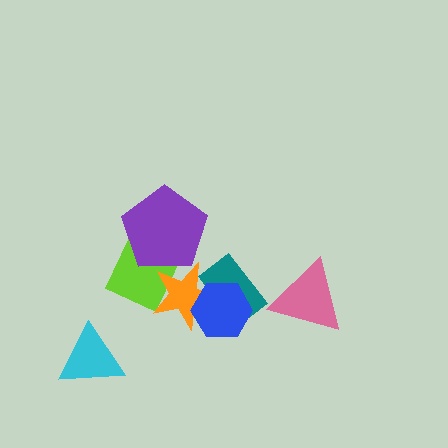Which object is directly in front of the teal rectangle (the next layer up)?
The orange star is directly in front of the teal rectangle.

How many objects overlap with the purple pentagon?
2 objects overlap with the purple pentagon.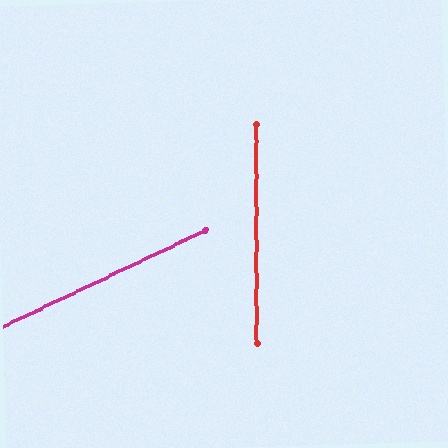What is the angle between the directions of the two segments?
Approximately 65 degrees.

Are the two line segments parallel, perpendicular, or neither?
Neither parallel nor perpendicular — they differ by about 65°.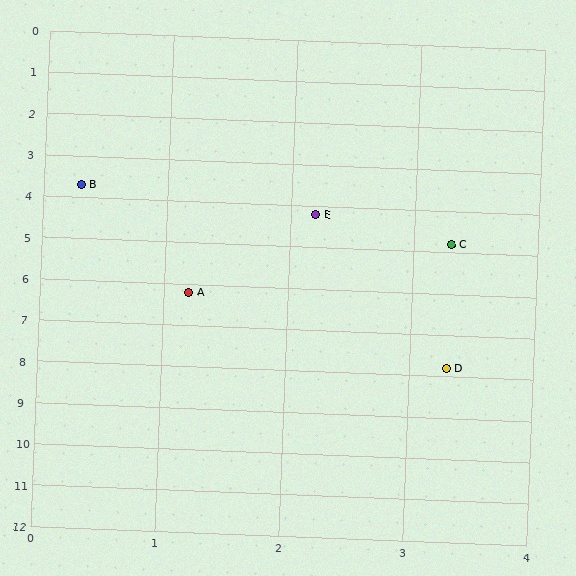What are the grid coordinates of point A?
Point A is at approximately (1.2, 6.2).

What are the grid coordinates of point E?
Point E is at approximately (2.2, 4.2).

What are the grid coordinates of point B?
Point B is at approximately (0.3, 3.7).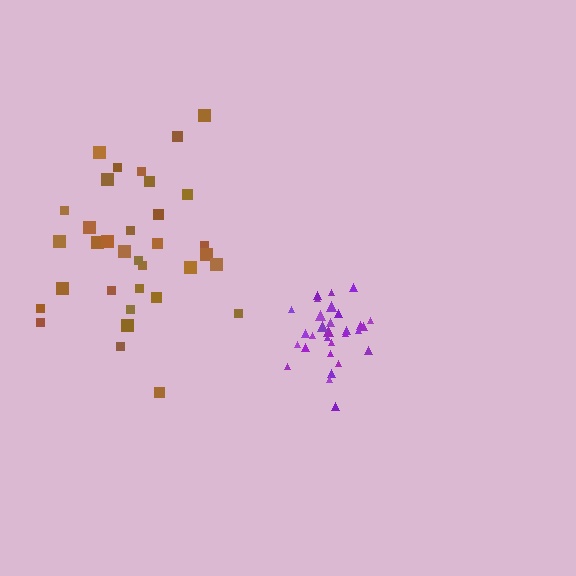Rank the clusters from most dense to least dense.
purple, brown.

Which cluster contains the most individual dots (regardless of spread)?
Brown (34).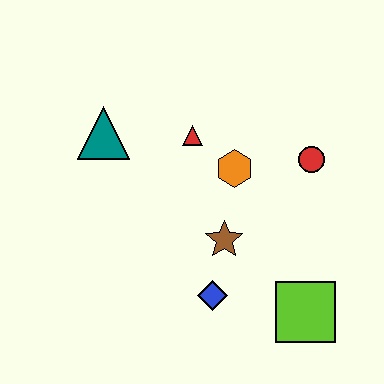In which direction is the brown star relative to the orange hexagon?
The brown star is below the orange hexagon.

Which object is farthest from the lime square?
The teal triangle is farthest from the lime square.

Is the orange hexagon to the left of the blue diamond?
No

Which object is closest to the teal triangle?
The red triangle is closest to the teal triangle.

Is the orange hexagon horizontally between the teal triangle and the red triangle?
No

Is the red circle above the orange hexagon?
Yes